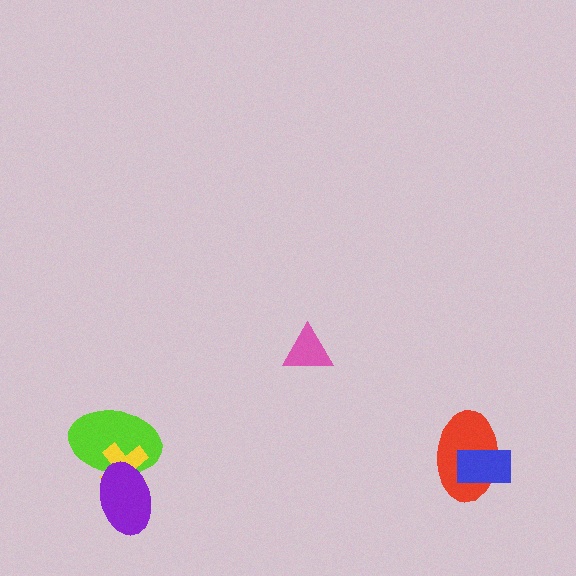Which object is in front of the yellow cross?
The purple ellipse is in front of the yellow cross.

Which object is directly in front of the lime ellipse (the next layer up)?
The yellow cross is directly in front of the lime ellipse.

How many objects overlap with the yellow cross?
2 objects overlap with the yellow cross.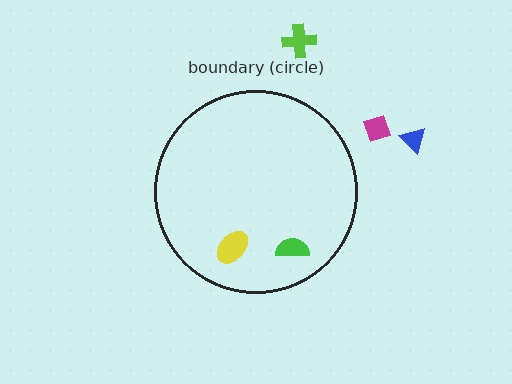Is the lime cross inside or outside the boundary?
Outside.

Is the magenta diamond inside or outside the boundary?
Outside.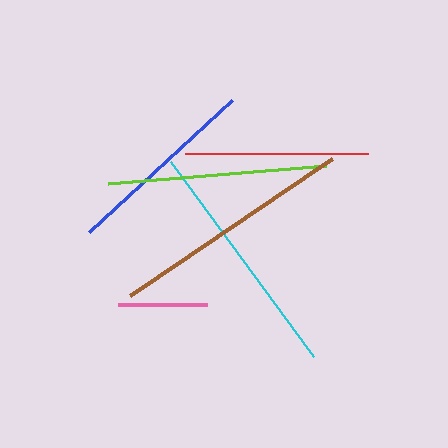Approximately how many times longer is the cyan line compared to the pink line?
The cyan line is approximately 2.7 times the length of the pink line.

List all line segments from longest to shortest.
From longest to shortest: brown, cyan, lime, blue, red, pink.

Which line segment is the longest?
The brown line is the longest at approximately 244 pixels.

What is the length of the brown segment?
The brown segment is approximately 244 pixels long.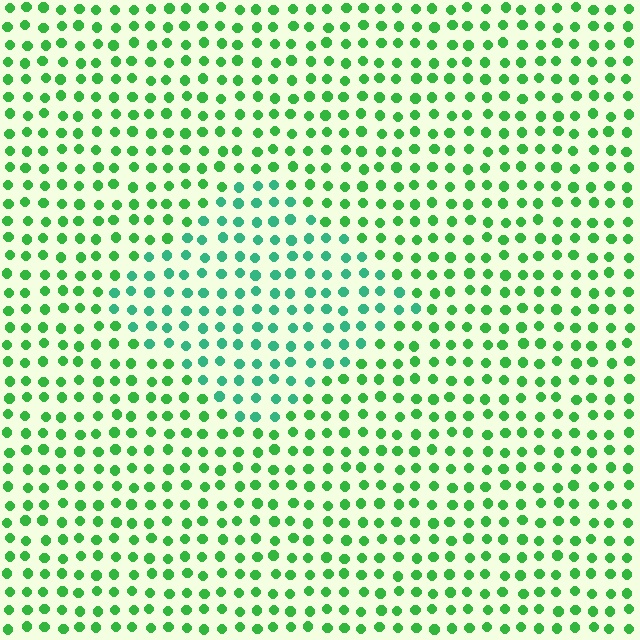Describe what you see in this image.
The image is filled with small green elements in a uniform arrangement. A diamond-shaped region is visible where the elements are tinted to a slightly different hue, forming a subtle color boundary.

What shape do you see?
I see a diamond.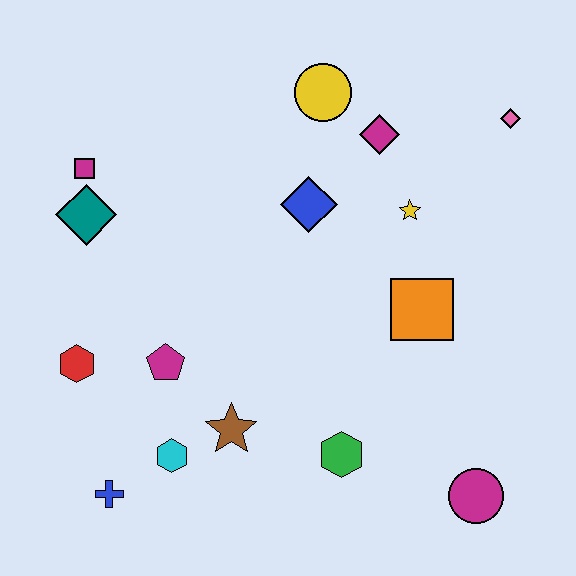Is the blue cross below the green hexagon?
Yes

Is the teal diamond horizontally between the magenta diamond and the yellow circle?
No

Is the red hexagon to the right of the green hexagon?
No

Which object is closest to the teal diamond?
The magenta square is closest to the teal diamond.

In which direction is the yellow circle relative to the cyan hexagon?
The yellow circle is above the cyan hexagon.